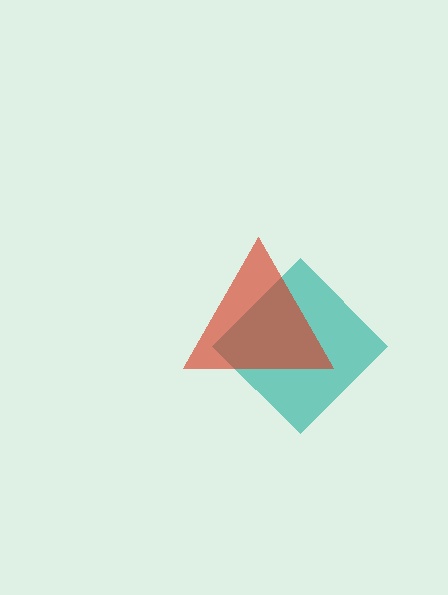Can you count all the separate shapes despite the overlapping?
Yes, there are 2 separate shapes.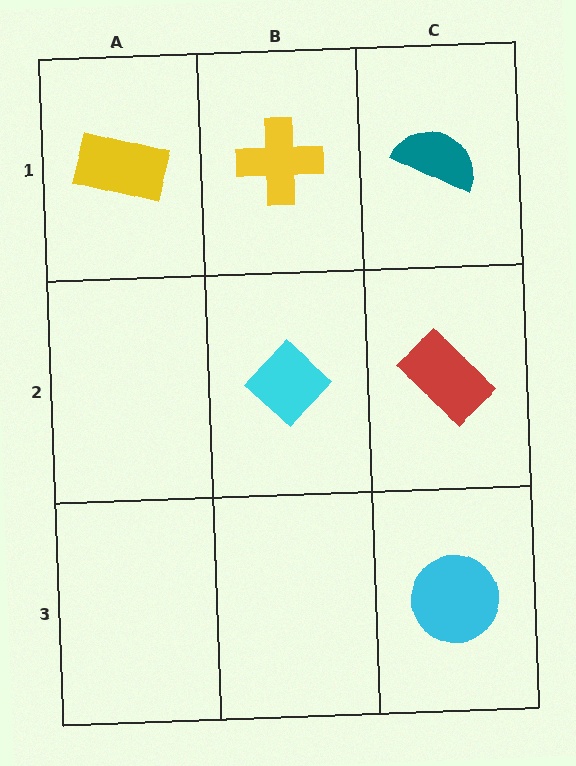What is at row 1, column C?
A teal semicircle.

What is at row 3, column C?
A cyan circle.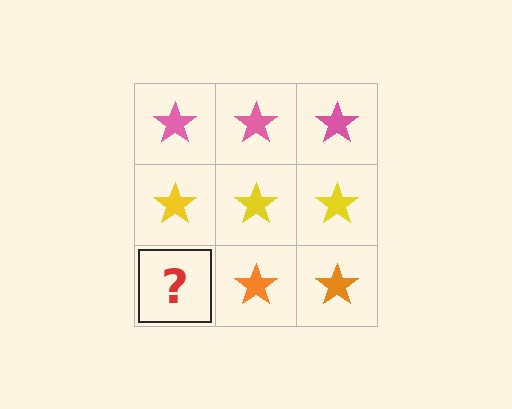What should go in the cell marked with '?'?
The missing cell should contain an orange star.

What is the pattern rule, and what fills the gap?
The rule is that each row has a consistent color. The gap should be filled with an orange star.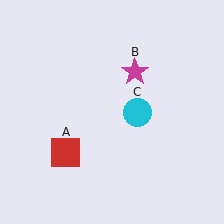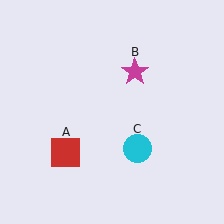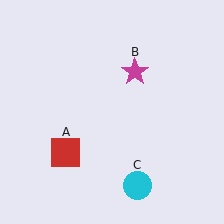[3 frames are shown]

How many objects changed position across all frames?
1 object changed position: cyan circle (object C).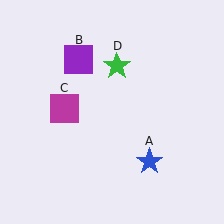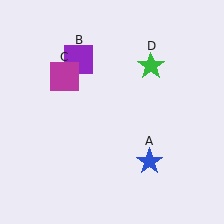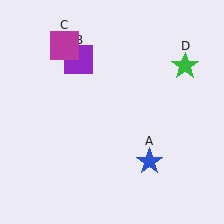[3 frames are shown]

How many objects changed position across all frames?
2 objects changed position: magenta square (object C), green star (object D).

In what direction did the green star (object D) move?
The green star (object D) moved right.